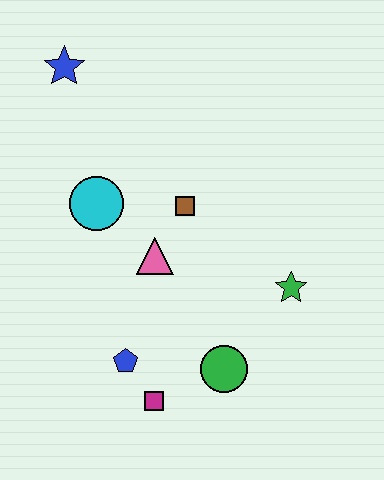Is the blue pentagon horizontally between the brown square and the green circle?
No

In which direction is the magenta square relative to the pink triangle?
The magenta square is below the pink triangle.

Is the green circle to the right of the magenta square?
Yes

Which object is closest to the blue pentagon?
The magenta square is closest to the blue pentagon.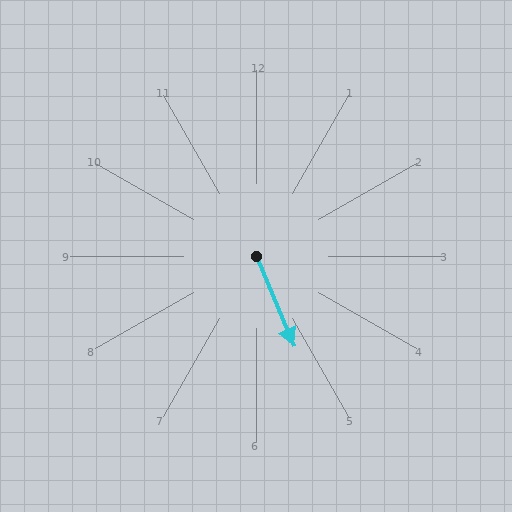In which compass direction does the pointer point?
Southeast.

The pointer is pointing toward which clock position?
Roughly 5 o'clock.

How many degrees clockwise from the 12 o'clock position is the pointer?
Approximately 157 degrees.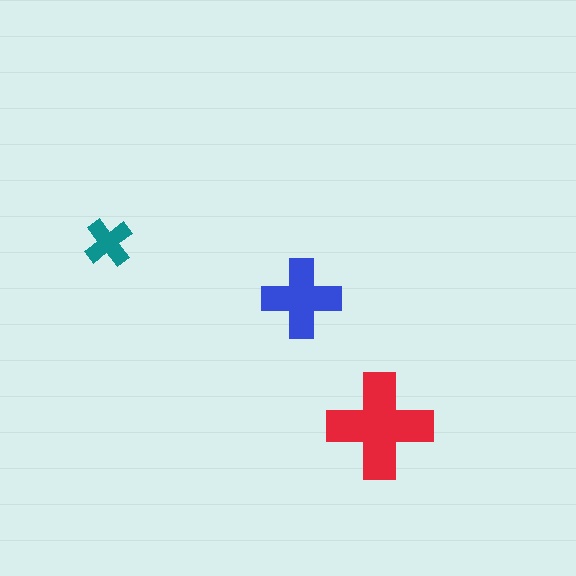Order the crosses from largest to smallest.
the red one, the blue one, the teal one.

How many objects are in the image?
There are 3 objects in the image.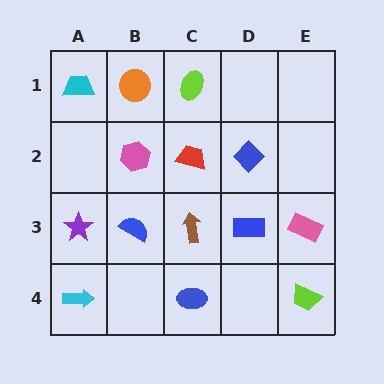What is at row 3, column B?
A blue semicircle.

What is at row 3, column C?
A brown arrow.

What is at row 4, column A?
A cyan arrow.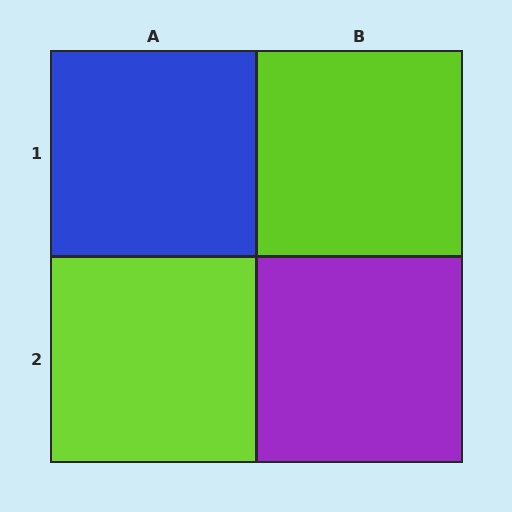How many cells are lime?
2 cells are lime.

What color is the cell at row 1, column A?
Blue.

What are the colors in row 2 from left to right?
Lime, purple.